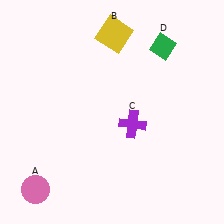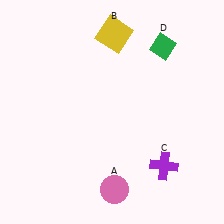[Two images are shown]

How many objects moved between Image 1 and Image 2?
2 objects moved between the two images.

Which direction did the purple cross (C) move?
The purple cross (C) moved down.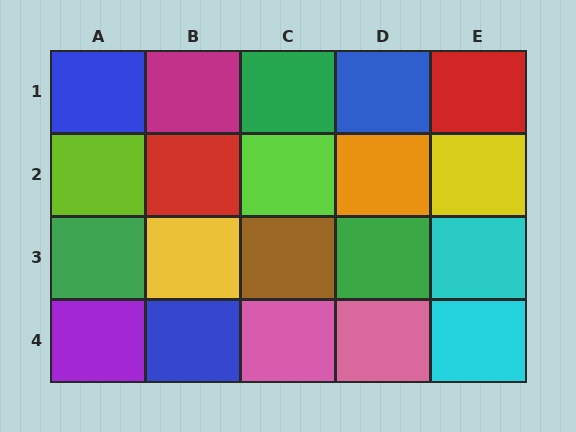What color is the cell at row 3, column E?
Cyan.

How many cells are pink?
2 cells are pink.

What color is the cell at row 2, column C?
Lime.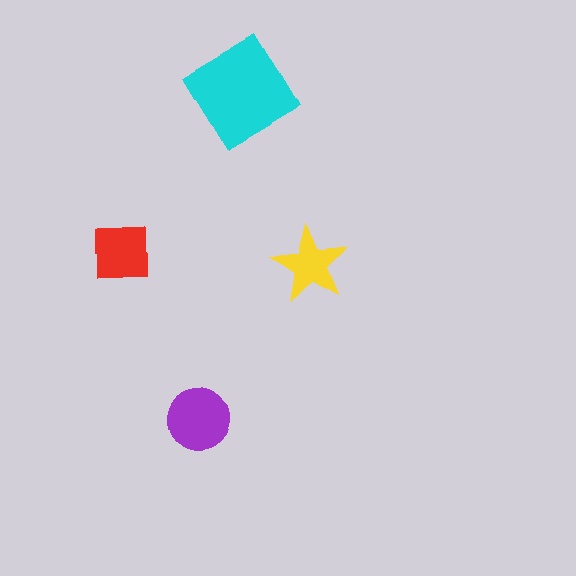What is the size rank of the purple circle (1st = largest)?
2nd.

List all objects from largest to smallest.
The cyan diamond, the purple circle, the red square, the yellow star.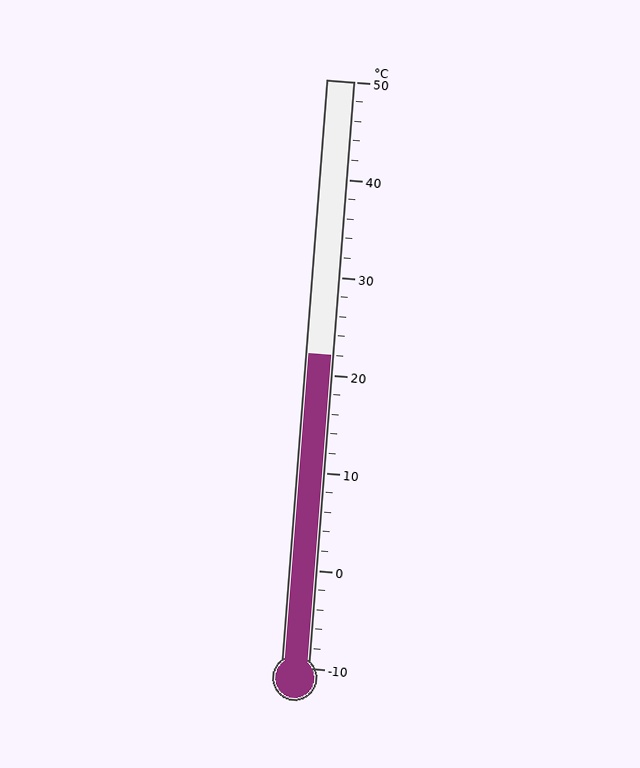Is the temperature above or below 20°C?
The temperature is above 20°C.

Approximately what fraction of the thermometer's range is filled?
The thermometer is filled to approximately 55% of its range.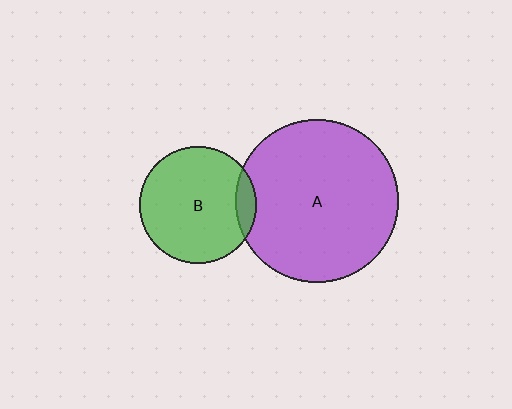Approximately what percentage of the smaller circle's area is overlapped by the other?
Approximately 10%.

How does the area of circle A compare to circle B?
Approximately 1.9 times.